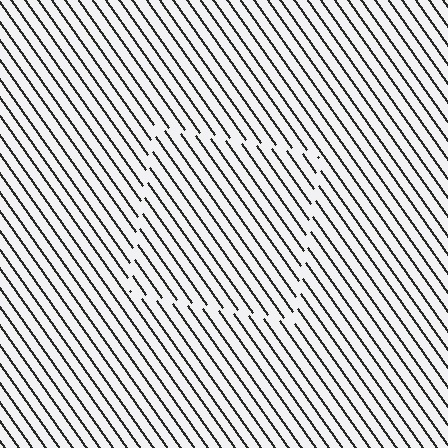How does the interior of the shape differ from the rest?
The interior of the shape contains the same grating, shifted by half a period — the contour is defined by the phase discontinuity where line-ends from the inner and outer gratings abut.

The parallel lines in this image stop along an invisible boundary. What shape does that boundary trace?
An illusory square. The interior of the shape contains the same grating, shifted by half a period — the contour is defined by the phase discontinuity where line-ends from the inner and outer gratings abut.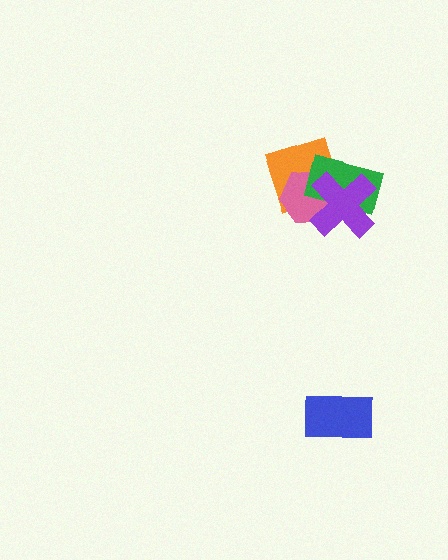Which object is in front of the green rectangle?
The purple cross is in front of the green rectangle.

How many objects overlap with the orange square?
3 objects overlap with the orange square.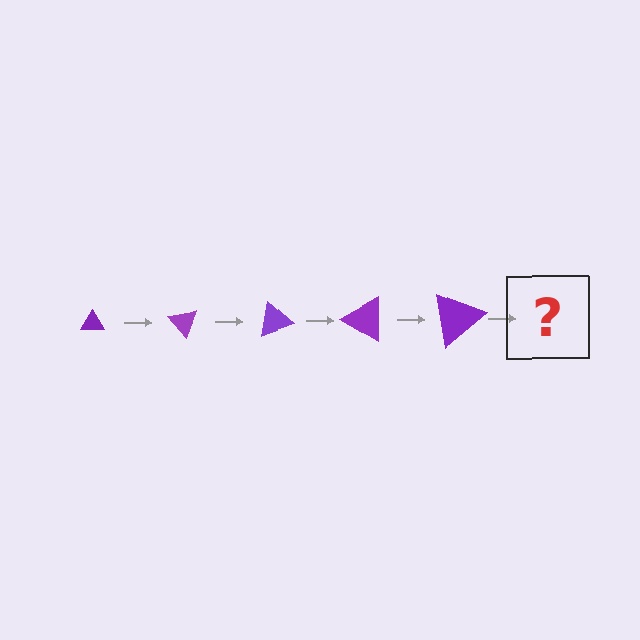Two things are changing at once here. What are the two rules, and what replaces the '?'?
The two rules are that the triangle grows larger each step and it rotates 50 degrees each step. The '?' should be a triangle, larger than the previous one and rotated 250 degrees from the start.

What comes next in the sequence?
The next element should be a triangle, larger than the previous one and rotated 250 degrees from the start.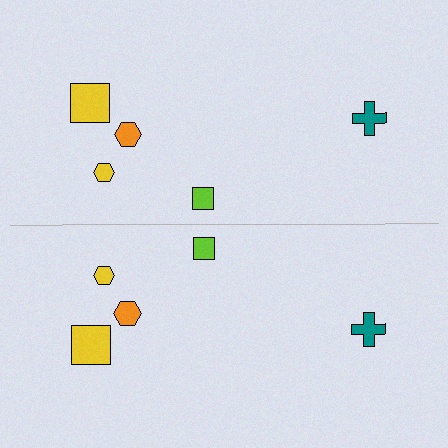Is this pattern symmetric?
Yes, this pattern has bilateral (reflection) symmetry.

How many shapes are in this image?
There are 10 shapes in this image.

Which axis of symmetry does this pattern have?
The pattern has a horizontal axis of symmetry running through the center of the image.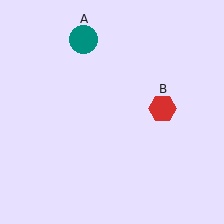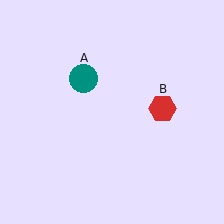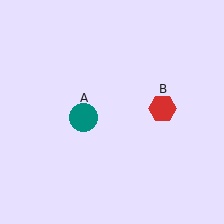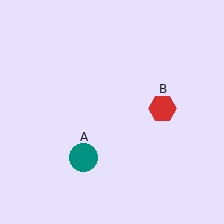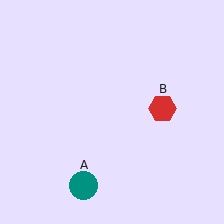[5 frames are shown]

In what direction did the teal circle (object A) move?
The teal circle (object A) moved down.